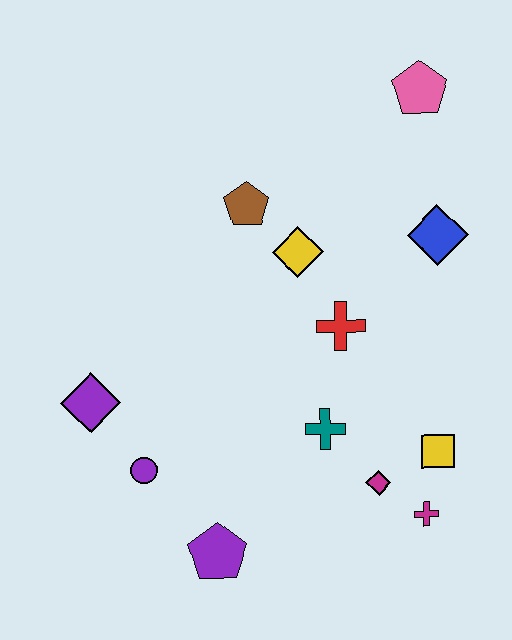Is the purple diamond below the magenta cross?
No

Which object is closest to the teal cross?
The magenta diamond is closest to the teal cross.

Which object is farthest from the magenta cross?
The pink pentagon is farthest from the magenta cross.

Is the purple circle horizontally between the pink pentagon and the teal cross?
No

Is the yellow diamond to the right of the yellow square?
No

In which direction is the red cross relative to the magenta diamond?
The red cross is above the magenta diamond.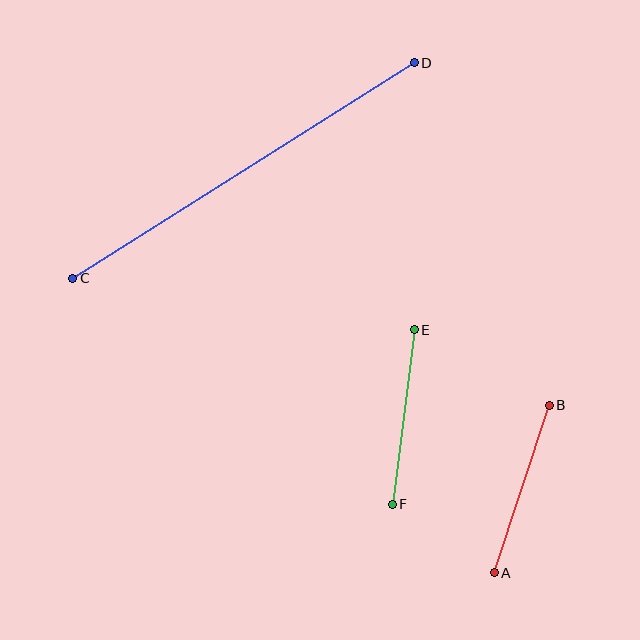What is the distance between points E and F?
The distance is approximately 176 pixels.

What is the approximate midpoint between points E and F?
The midpoint is at approximately (403, 417) pixels.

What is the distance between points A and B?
The distance is approximately 176 pixels.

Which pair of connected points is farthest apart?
Points C and D are farthest apart.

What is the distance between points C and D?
The distance is approximately 404 pixels.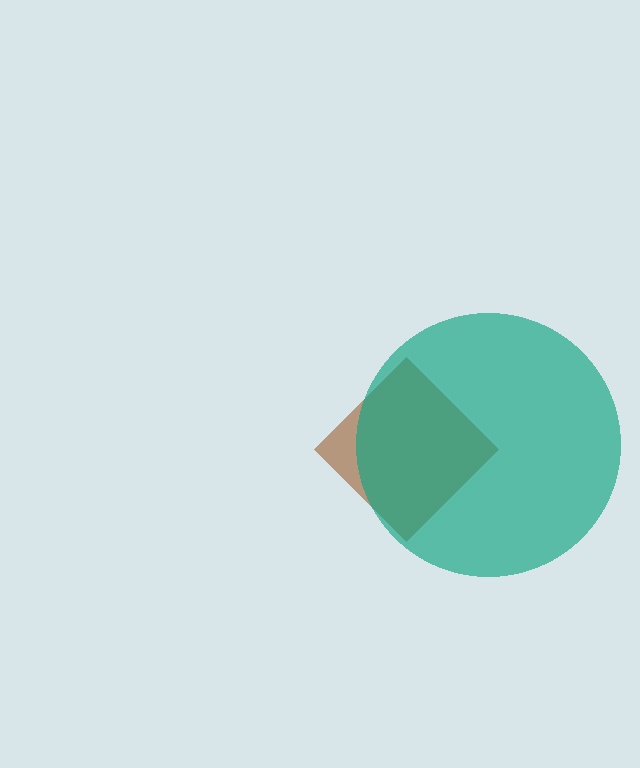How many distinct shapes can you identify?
There are 2 distinct shapes: a brown diamond, a teal circle.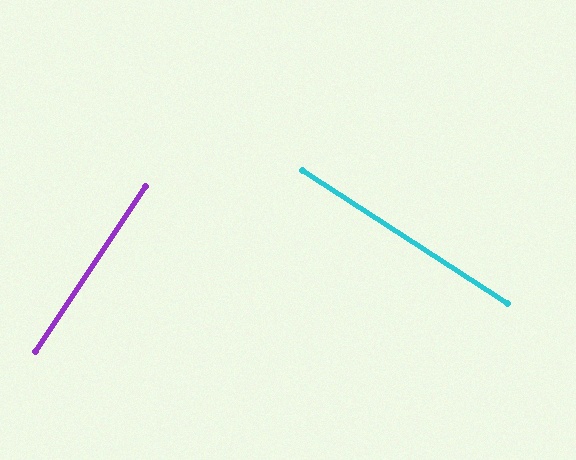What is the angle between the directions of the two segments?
Approximately 89 degrees.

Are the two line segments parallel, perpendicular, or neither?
Perpendicular — they meet at approximately 89°.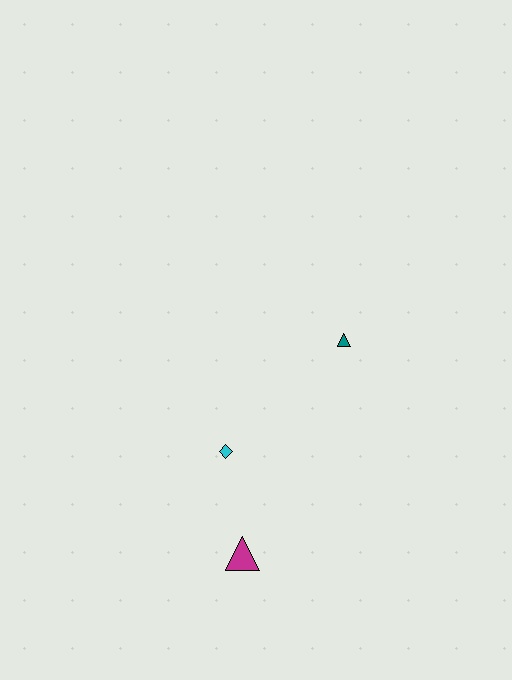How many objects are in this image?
There are 3 objects.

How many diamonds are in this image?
There is 1 diamond.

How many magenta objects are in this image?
There is 1 magenta object.